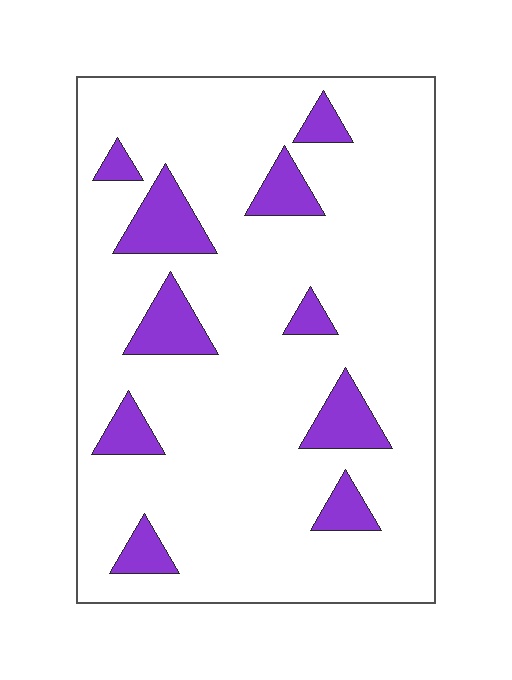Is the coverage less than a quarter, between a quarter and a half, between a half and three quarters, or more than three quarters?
Less than a quarter.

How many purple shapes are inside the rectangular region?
10.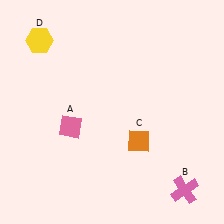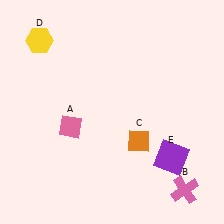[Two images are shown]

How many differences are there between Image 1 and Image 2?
There is 1 difference between the two images.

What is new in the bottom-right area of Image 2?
A purple square (E) was added in the bottom-right area of Image 2.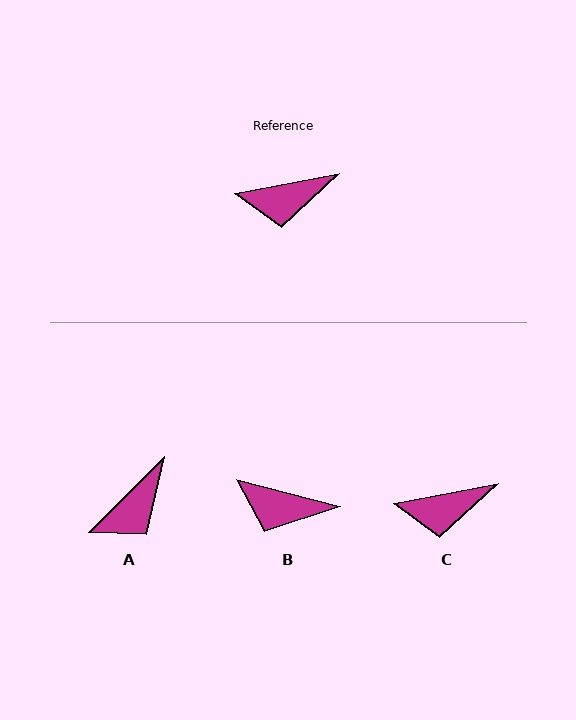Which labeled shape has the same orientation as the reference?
C.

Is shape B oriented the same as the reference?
No, it is off by about 25 degrees.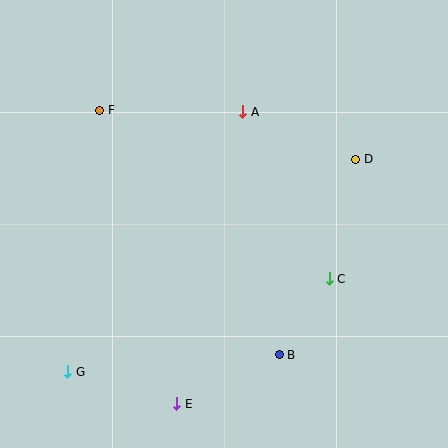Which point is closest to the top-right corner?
Point D is closest to the top-right corner.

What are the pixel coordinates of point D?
Point D is at (356, 159).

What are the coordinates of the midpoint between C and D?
The midpoint between C and D is at (342, 219).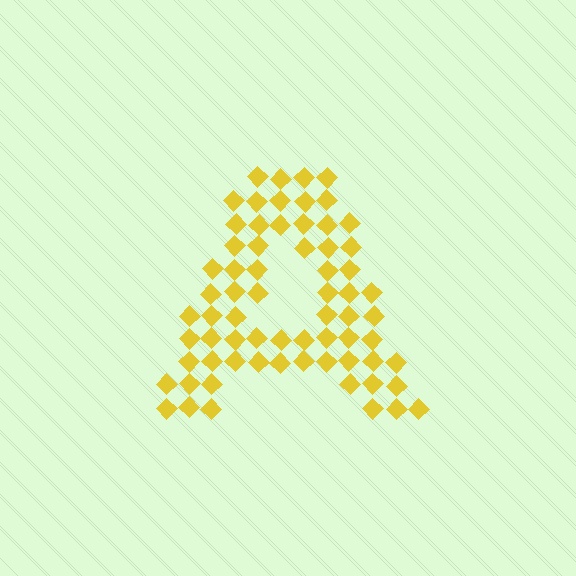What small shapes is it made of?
It is made of small diamonds.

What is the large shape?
The large shape is the letter A.